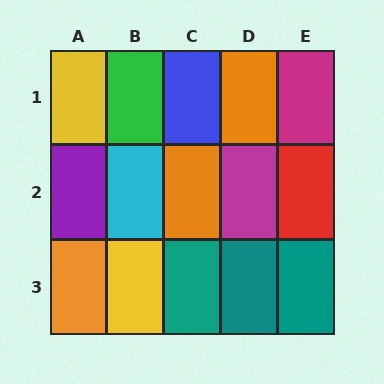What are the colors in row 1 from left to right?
Yellow, green, blue, orange, magenta.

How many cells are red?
1 cell is red.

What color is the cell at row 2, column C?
Orange.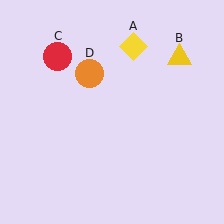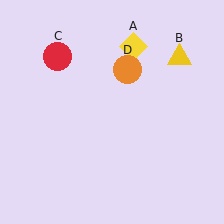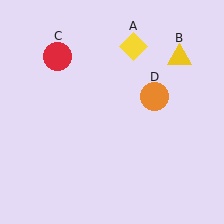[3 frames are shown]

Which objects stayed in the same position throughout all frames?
Yellow diamond (object A) and yellow triangle (object B) and red circle (object C) remained stationary.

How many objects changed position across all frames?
1 object changed position: orange circle (object D).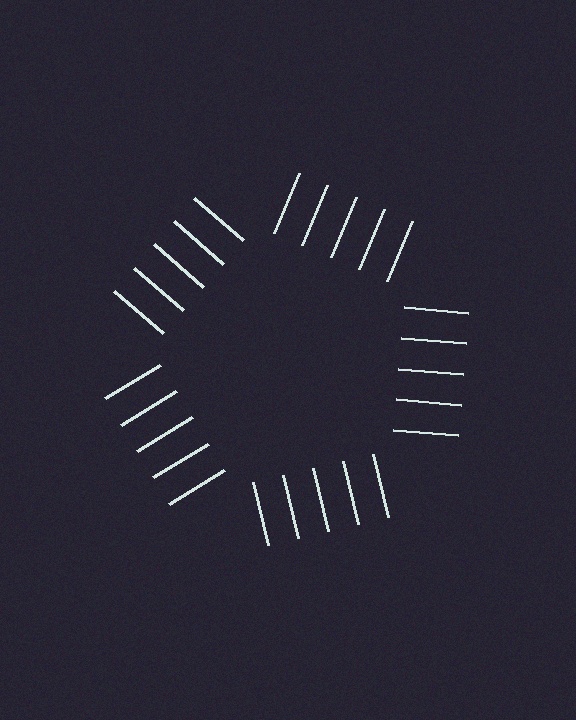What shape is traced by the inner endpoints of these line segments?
An illusory pentagon — the line segments terminate on its edges but no continuous stroke is drawn.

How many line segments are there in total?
25 — 5 along each of the 5 edges.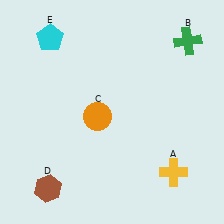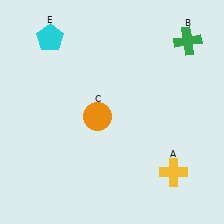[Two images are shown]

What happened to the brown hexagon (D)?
The brown hexagon (D) was removed in Image 2. It was in the bottom-left area of Image 1.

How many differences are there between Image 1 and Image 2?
There is 1 difference between the two images.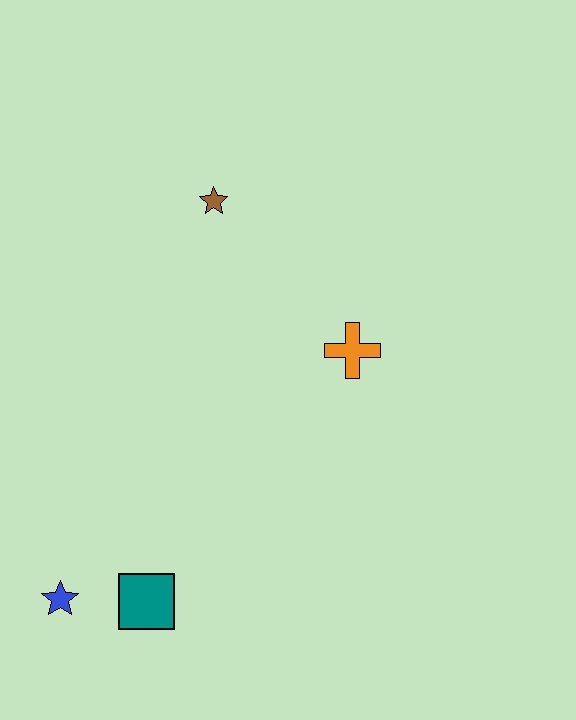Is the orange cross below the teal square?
No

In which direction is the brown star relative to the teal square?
The brown star is above the teal square.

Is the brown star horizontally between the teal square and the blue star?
No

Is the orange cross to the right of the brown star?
Yes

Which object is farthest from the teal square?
The brown star is farthest from the teal square.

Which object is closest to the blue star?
The teal square is closest to the blue star.